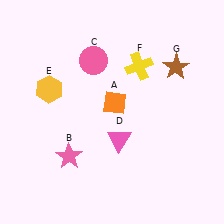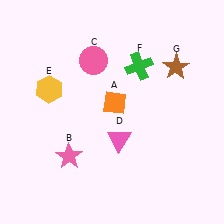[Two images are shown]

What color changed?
The cross (F) changed from yellow in Image 1 to green in Image 2.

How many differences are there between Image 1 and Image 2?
There is 1 difference between the two images.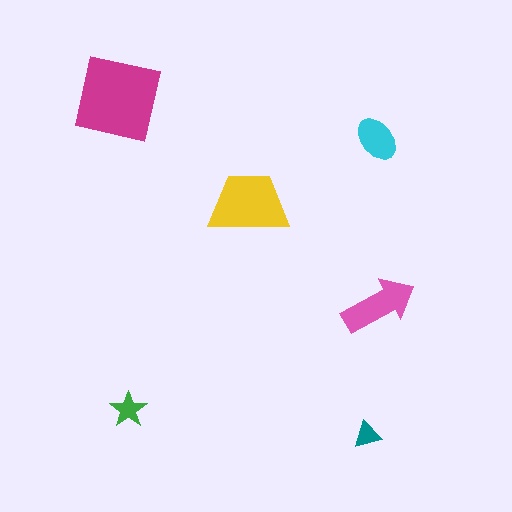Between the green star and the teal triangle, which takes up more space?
The green star.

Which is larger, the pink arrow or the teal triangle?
The pink arrow.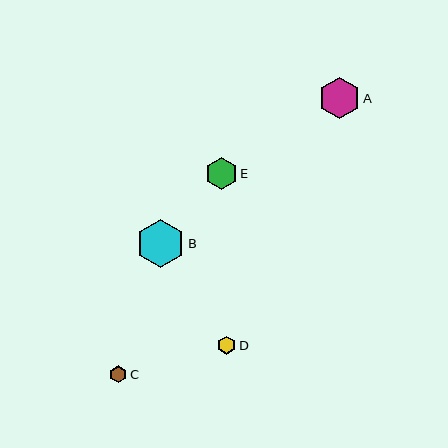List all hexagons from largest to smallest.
From largest to smallest: B, A, E, D, C.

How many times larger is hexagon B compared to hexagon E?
Hexagon B is approximately 1.5 times the size of hexagon E.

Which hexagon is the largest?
Hexagon B is the largest with a size of approximately 48 pixels.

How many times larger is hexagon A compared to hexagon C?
Hexagon A is approximately 2.4 times the size of hexagon C.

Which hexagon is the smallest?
Hexagon C is the smallest with a size of approximately 17 pixels.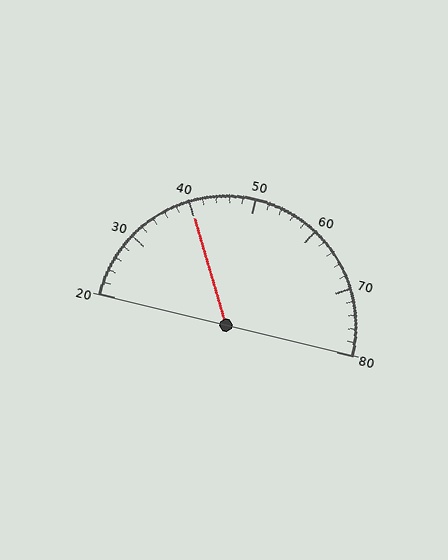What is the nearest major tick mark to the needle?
The nearest major tick mark is 40.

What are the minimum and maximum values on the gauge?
The gauge ranges from 20 to 80.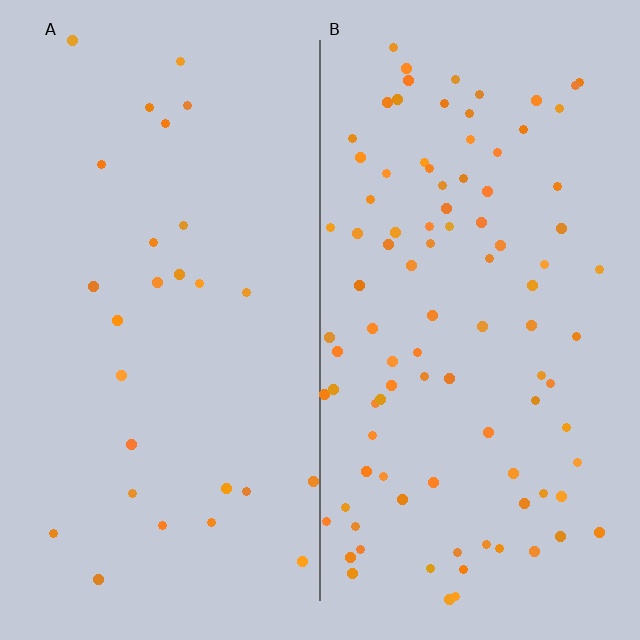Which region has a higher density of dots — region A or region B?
B (the right).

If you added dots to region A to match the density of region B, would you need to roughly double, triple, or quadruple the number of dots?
Approximately quadruple.